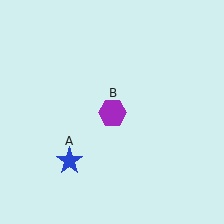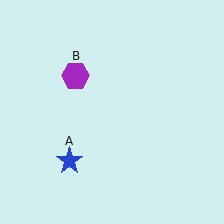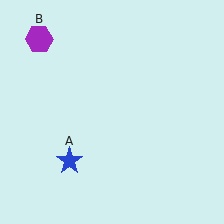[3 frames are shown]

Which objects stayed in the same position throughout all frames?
Blue star (object A) remained stationary.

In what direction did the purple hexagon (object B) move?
The purple hexagon (object B) moved up and to the left.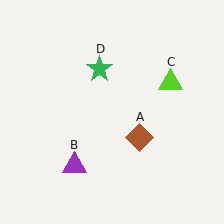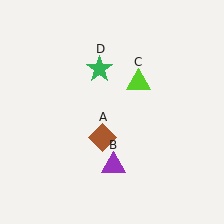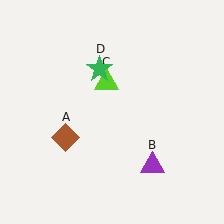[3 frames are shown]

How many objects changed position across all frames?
3 objects changed position: brown diamond (object A), purple triangle (object B), lime triangle (object C).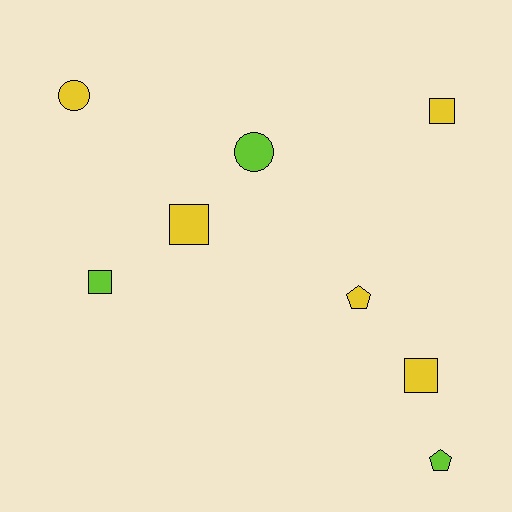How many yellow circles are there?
There is 1 yellow circle.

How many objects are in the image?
There are 8 objects.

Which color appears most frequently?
Yellow, with 5 objects.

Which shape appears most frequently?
Square, with 4 objects.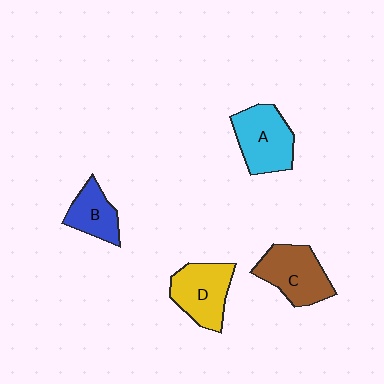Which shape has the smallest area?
Shape B (blue).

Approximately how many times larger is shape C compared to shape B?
Approximately 1.5 times.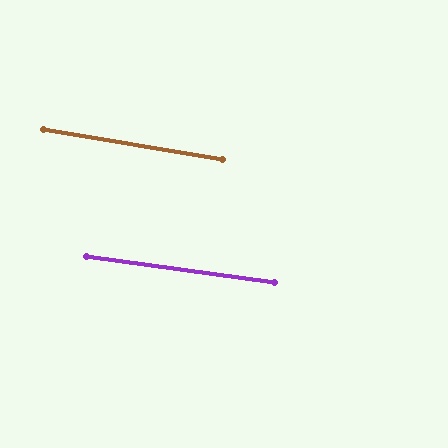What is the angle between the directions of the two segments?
Approximately 2 degrees.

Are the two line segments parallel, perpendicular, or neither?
Parallel — their directions differ by only 1.7°.